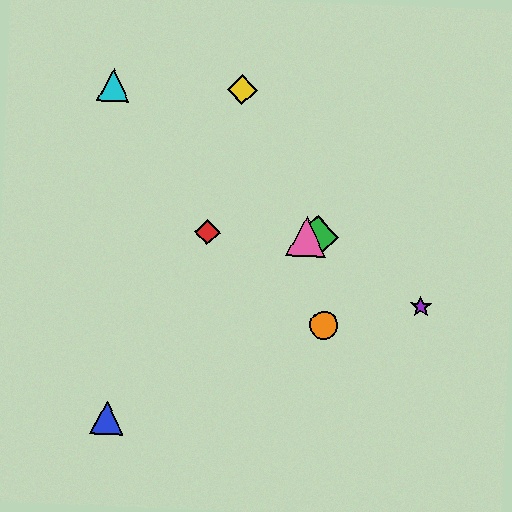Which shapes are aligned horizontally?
The red diamond, the green diamond, the pink triangle are aligned horizontally.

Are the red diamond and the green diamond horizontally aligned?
Yes, both are at y≈232.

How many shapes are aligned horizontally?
3 shapes (the red diamond, the green diamond, the pink triangle) are aligned horizontally.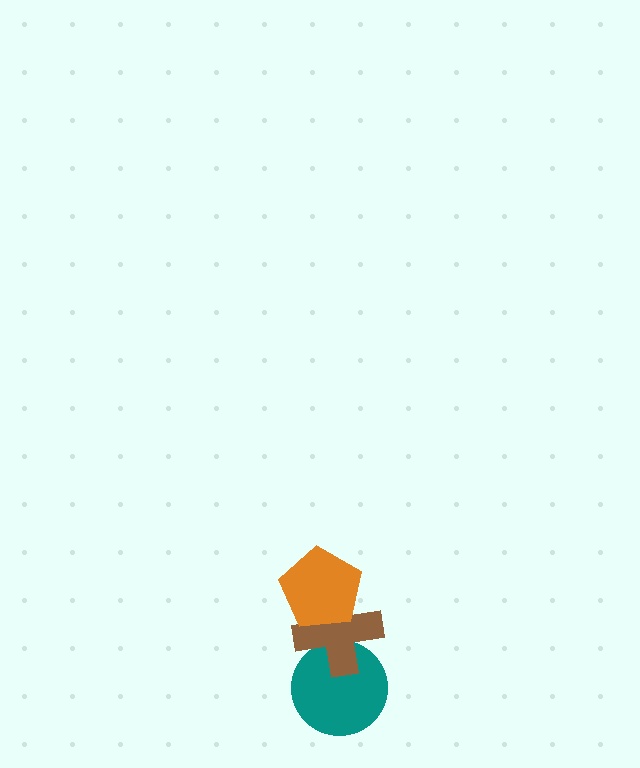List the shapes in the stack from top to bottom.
From top to bottom: the orange pentagon, the brown cross, the teal circle.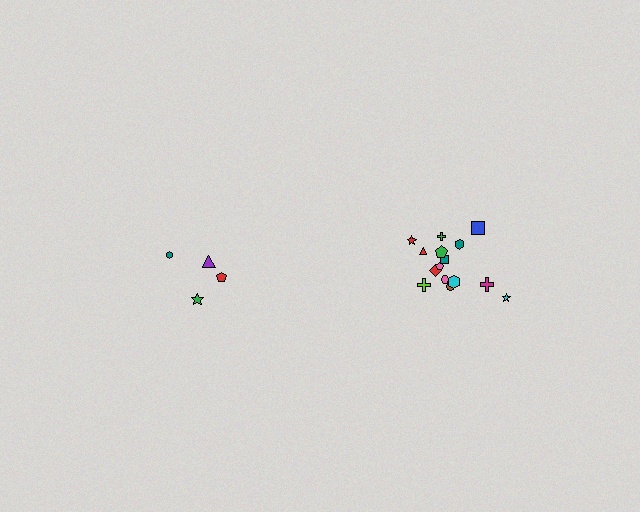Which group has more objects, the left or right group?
The right group.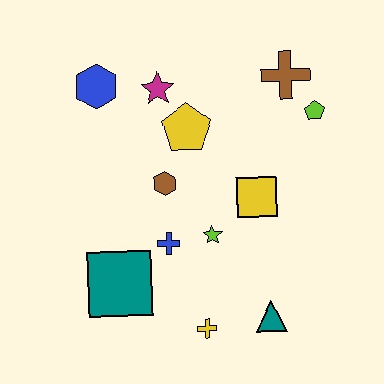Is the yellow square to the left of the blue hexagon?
No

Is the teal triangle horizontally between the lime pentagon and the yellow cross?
Yes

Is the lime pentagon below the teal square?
No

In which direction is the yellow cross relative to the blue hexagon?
The yellow cross is below the blue hexagon.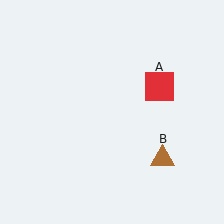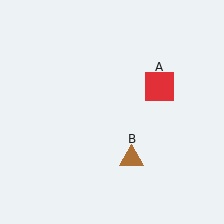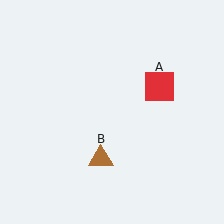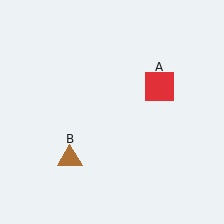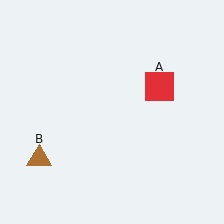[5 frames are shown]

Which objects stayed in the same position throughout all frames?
Red square (object A) remained stationary.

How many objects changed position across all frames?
1 object changed position: brown triangle (object B).